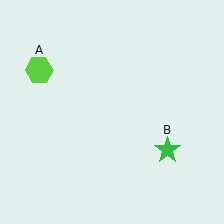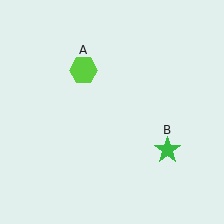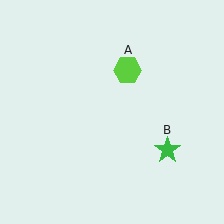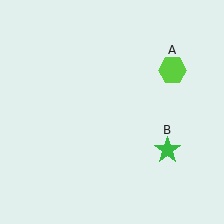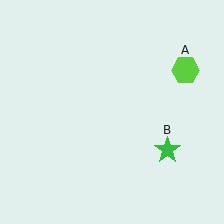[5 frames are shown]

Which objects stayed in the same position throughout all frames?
Green star (object B) remained stationary.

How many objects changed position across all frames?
1 object changed position: lime hexagon (object A).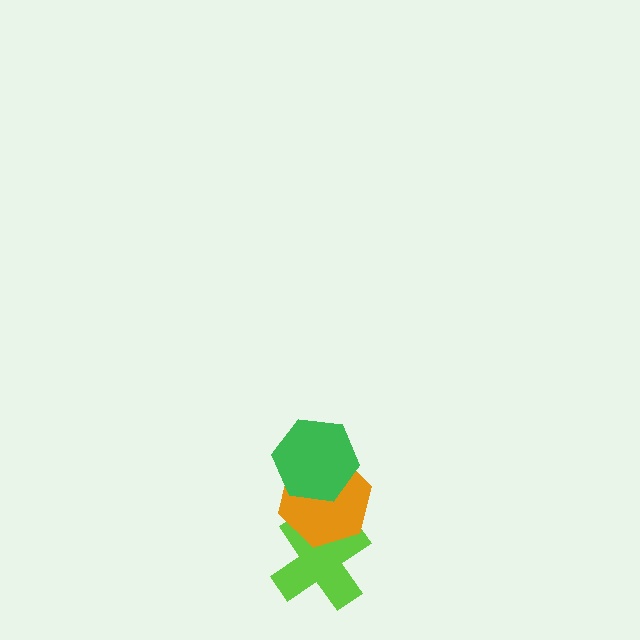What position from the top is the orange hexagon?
The orange hexagon is 2nd from the top.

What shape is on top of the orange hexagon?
The green hexagon is on top of the orange hexagon.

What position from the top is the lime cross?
The lime cross is 3rd from the top.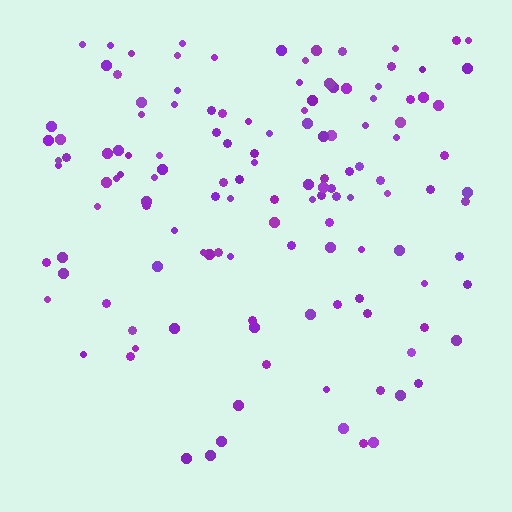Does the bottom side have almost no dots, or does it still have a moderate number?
Still a moderate number, just noticeably fewer than the top.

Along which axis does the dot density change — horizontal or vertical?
Vertical.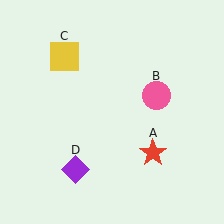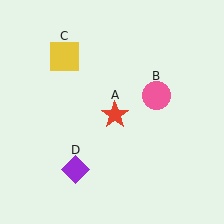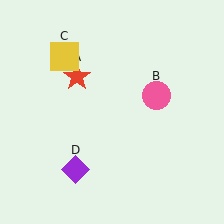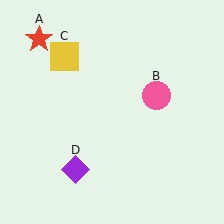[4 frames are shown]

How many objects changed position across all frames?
1 object changed position: red star (object A).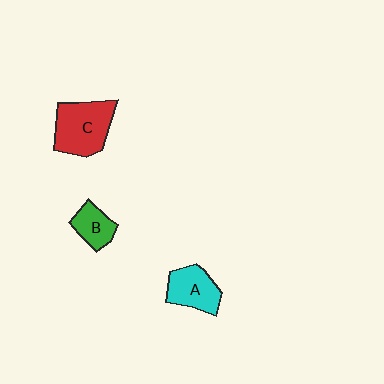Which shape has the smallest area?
Shape B (green).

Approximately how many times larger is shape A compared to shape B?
Approximately 1.4 times.